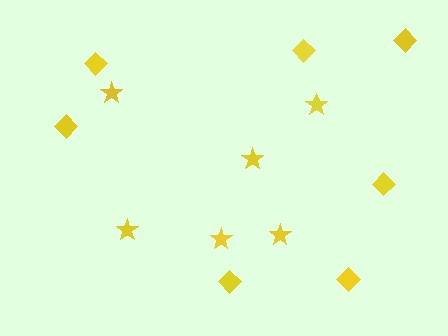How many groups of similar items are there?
There are 2 groups: one group of stars (6) and one group of diamonds (7).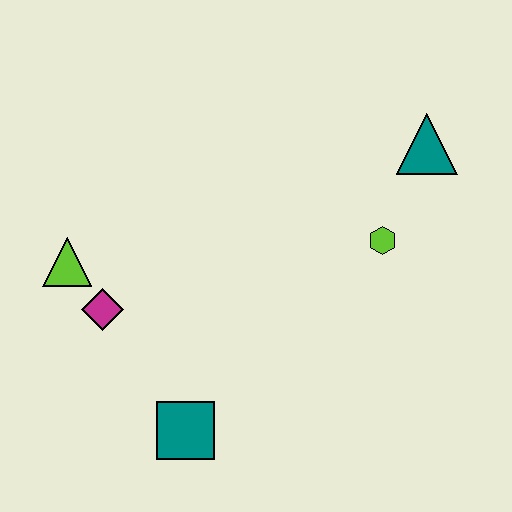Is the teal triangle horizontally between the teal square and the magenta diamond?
No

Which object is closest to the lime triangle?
The magenta diamond is closest to the lime triangle.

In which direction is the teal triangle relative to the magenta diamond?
The teal triangle is to the right of the magenta diamond.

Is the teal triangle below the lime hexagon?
No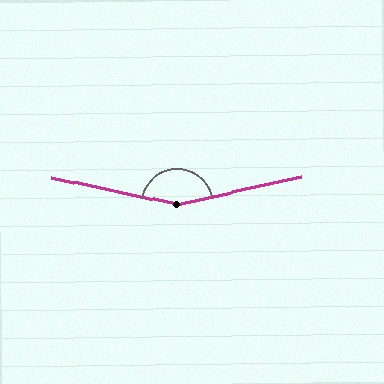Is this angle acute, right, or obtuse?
It is obtuse.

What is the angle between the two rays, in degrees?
Approximately 154 degrees.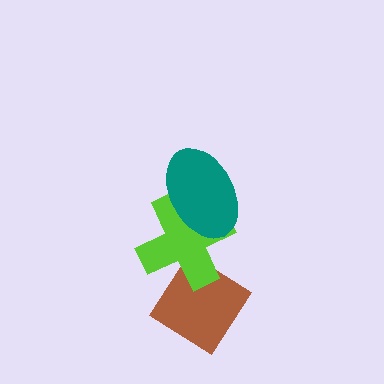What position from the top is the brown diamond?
The brown diamond is 3rd from the top.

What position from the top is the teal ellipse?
The teal ellipse is 1st from the top.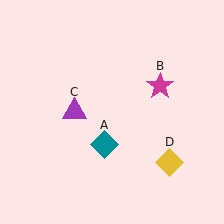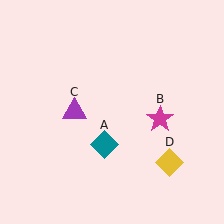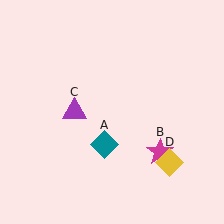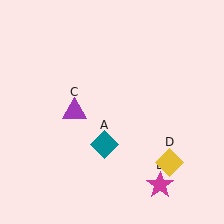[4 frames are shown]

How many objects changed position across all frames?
1 object changed position: magenta star (object B).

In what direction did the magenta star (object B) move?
The magenta star (object B) moved down.